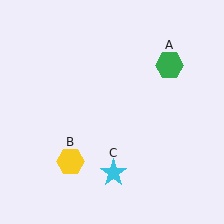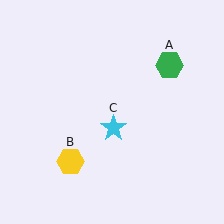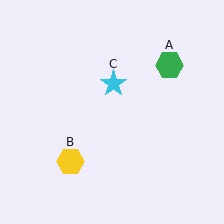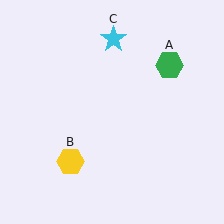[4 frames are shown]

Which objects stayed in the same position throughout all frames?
Green hexagon (object A) and yellow hexagon (object B) remained stationary.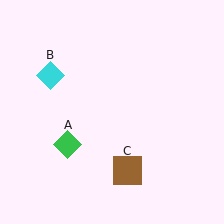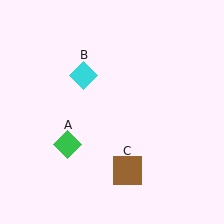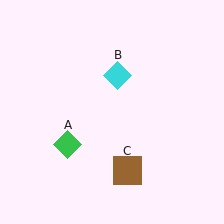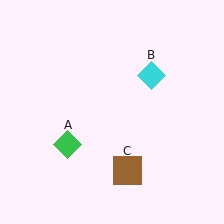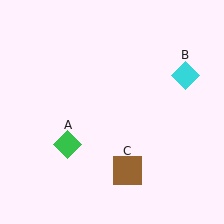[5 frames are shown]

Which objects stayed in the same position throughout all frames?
Green diamond (object A) and brown square (object C) remained stationary.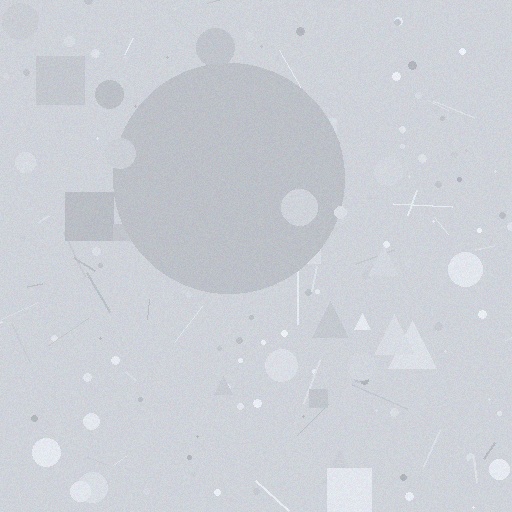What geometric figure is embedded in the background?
A circle is embedded in the background.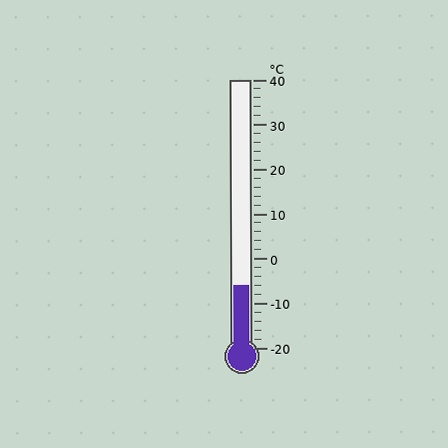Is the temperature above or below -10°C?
The temperature is above -10°C.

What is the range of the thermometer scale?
The thermometer scale ranges from -20°C to 40°C.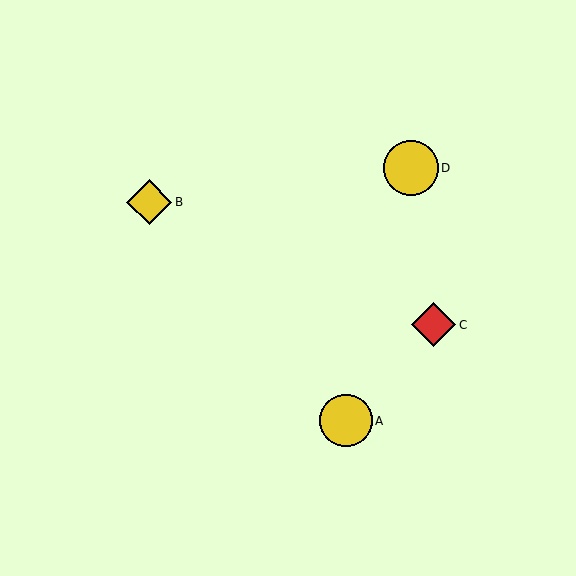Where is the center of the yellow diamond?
The center of the yellow diamond is at (149, 202).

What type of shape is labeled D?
Shape D is a yellow circle.